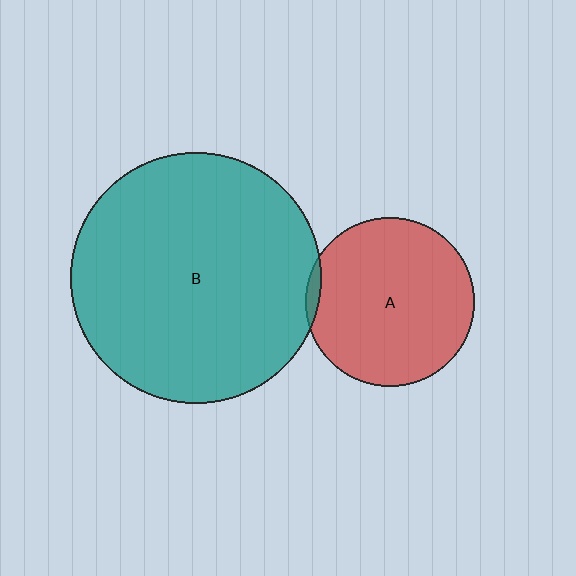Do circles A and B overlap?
Yes.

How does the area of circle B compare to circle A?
Approximately 2.2 times.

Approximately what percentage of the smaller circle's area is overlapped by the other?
Approximately 5%.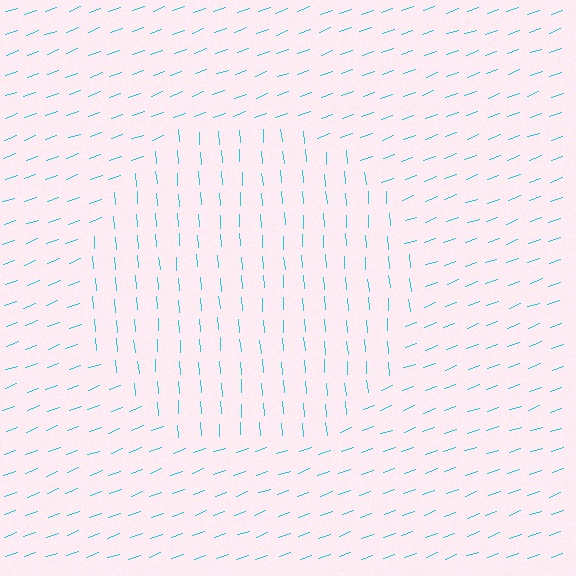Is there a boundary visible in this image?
Yes, there is a texture boundary formed by a change in line orientation.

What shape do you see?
I see a circle.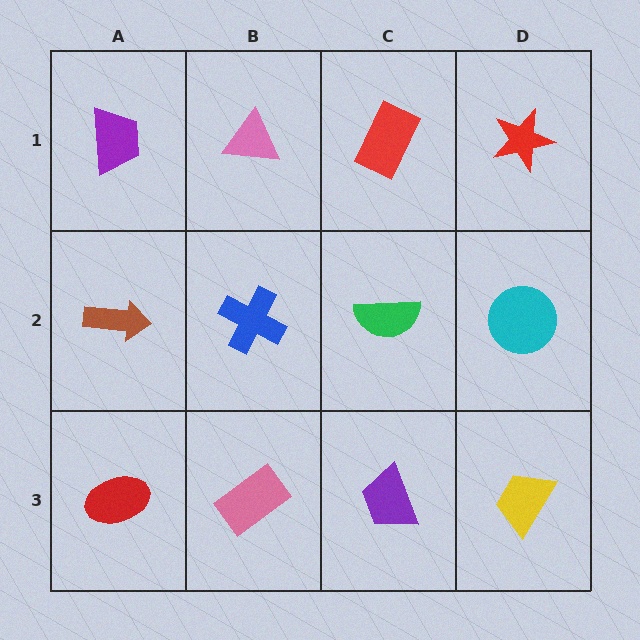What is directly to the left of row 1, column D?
A red rectangle.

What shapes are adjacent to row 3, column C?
A green semicircle (row 2, column C), a pink rectangle (row 3, column B), a yellow trapezoid (row 3, column D).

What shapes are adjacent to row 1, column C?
A green semicircle (row 2, column C), a pink triangle (row 1, column B), a red star (row 1, column D).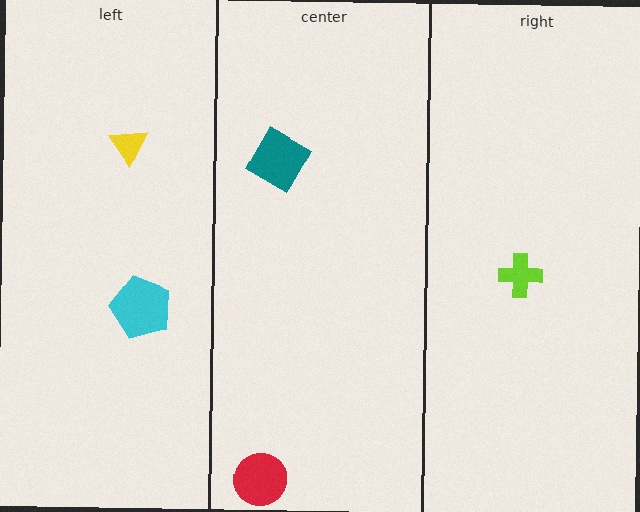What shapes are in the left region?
The cyan pentagon, the yellow triangle.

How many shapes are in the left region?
2.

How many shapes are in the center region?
2.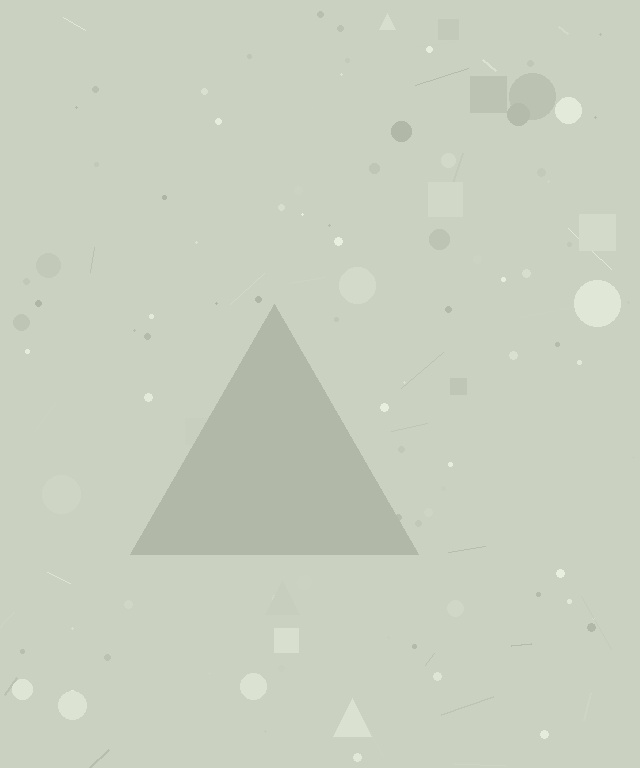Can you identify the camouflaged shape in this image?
The camouflaged shape is a triangle.